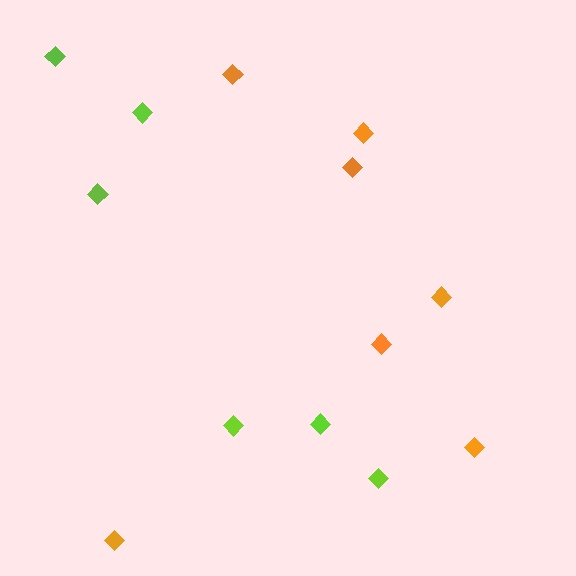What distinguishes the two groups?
There are 2 groups: one group of orange diamonds (7) and one group of lime diamonds (6).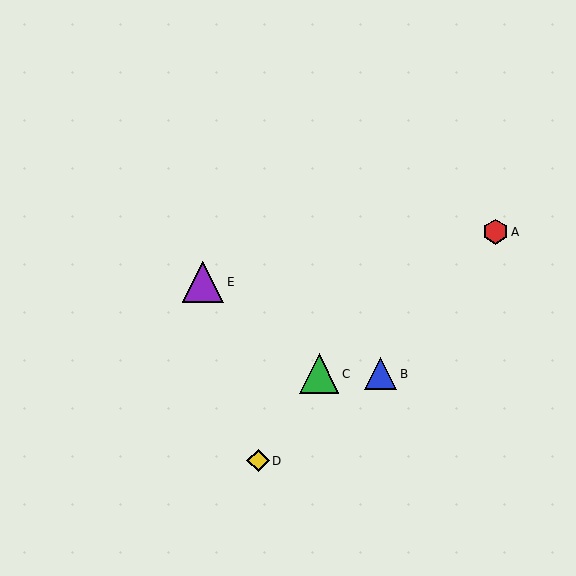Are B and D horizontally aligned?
No, B is at y≈374 and D is at y≈461.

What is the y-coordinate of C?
Object C is at y≈374.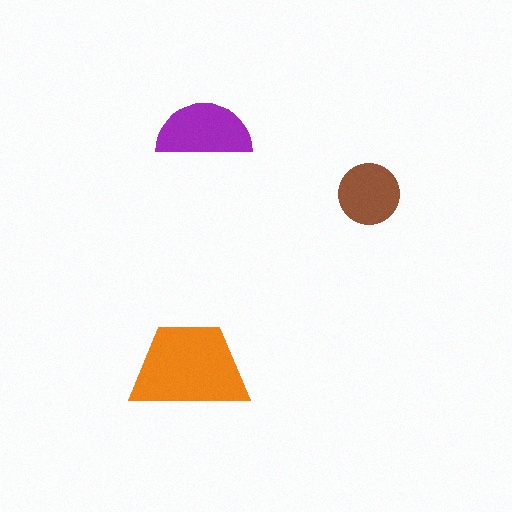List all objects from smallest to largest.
The brown circle, the purple semicircle, the orange trapezoid.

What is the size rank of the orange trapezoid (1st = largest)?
1st.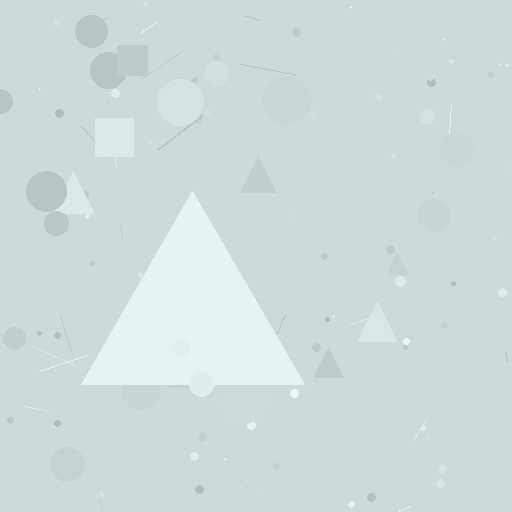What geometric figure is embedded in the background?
A triangle is embedded in the background.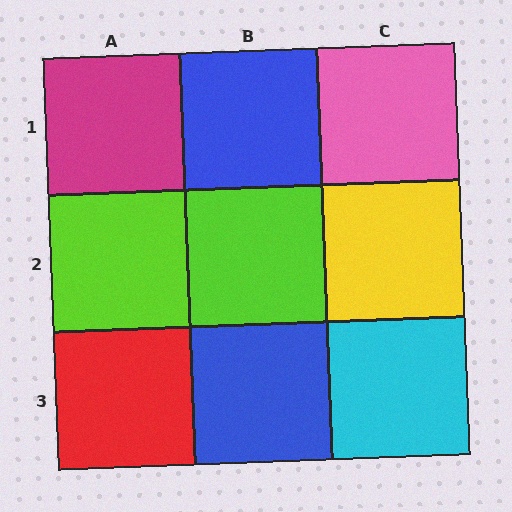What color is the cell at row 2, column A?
Lime.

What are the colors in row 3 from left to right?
Red, blue, cyan.